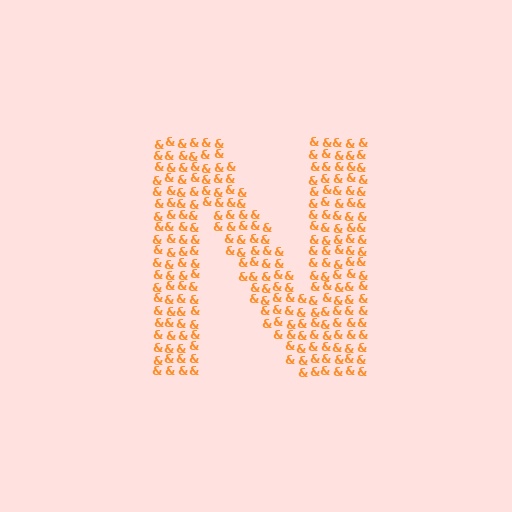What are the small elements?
The small elements are ampersands.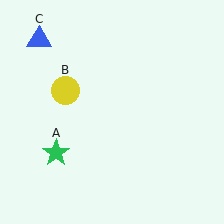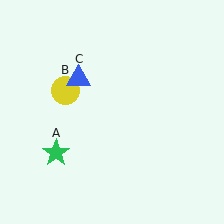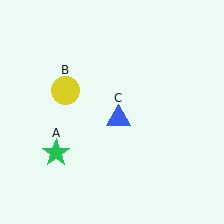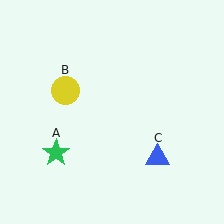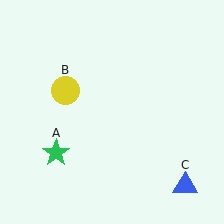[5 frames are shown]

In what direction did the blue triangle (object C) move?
The blue triangle (object C) moved down and to the right.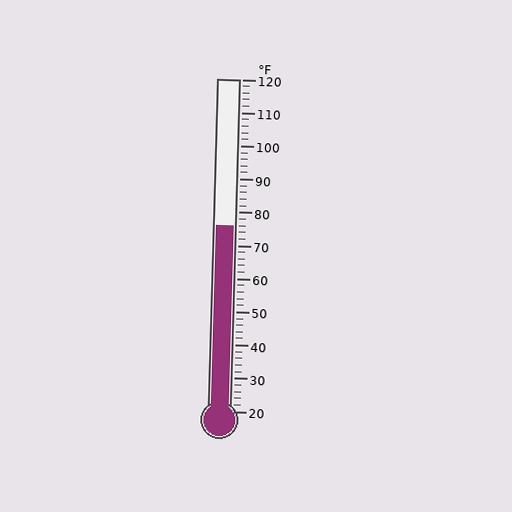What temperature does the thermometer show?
The thermometer shows approximately 76°F.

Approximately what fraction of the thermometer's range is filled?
The thermometer is filled to approximately 55% of its range.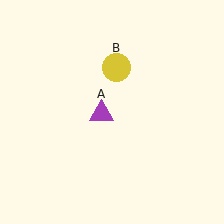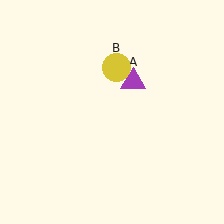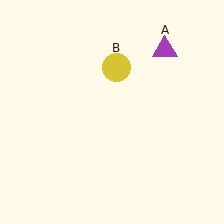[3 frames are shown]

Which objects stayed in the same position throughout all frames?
Yellow circle (object B) remained stationary.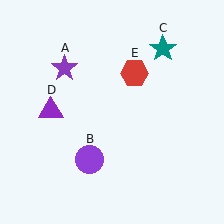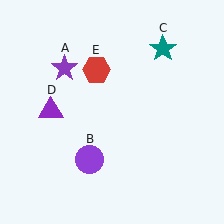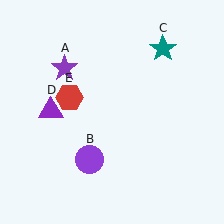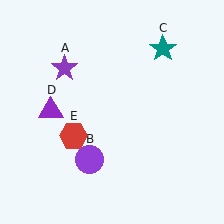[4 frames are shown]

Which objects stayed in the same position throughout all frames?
Purple star (object A) and purple circle (object B) and teal star (object C) and purple triangle (object D) remained stationary.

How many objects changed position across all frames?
1 object changed position: red hexagon (object E).